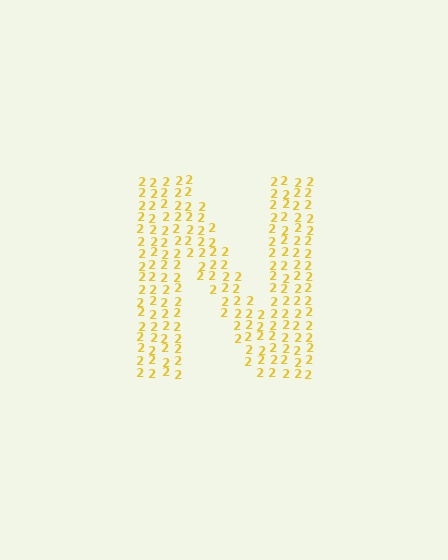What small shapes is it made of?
It is made of small digit 2's.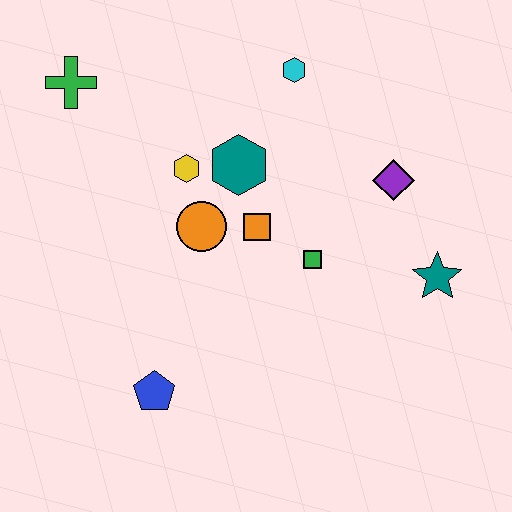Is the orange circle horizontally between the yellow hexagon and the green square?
Yes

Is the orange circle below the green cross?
Yes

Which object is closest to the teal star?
The purple diamond is closest to the teal star.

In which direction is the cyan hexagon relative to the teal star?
The cyan hexagon is above the teal star.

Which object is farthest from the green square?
The green cross is farthest from the green square.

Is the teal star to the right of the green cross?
Yes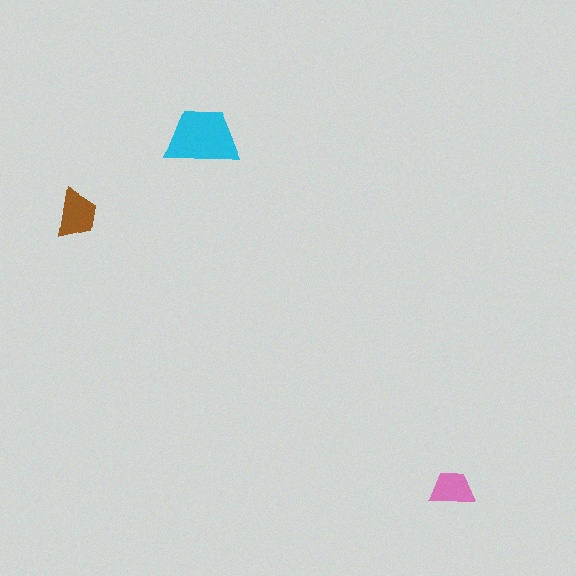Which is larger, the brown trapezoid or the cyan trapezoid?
The cyan one.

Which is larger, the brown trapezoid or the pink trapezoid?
The brown one.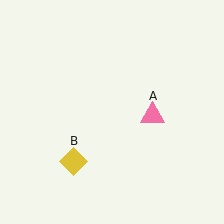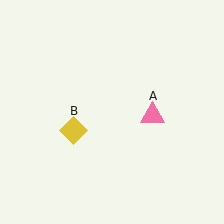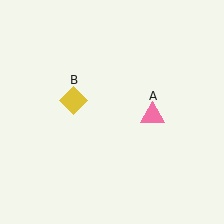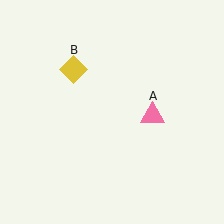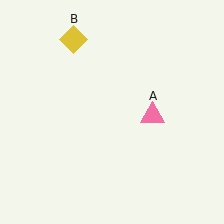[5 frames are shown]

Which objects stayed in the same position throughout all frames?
Pink triangle (object A) remained stationary.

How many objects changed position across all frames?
1 object changed position: yellow diamond (object B).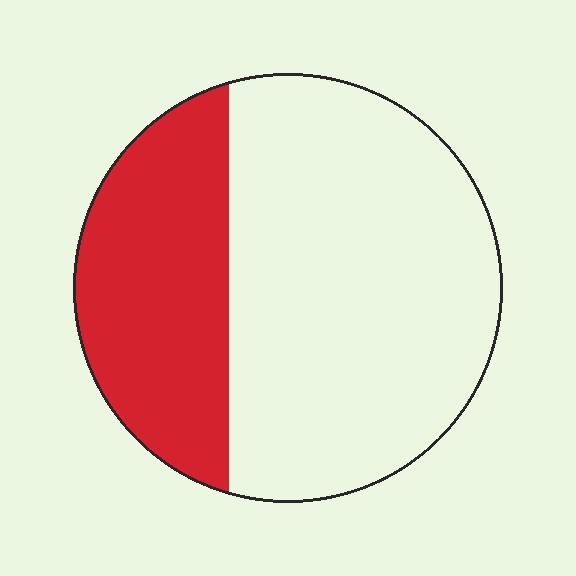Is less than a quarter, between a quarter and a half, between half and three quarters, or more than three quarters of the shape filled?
Between a quarter and a half.